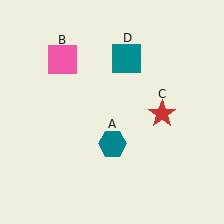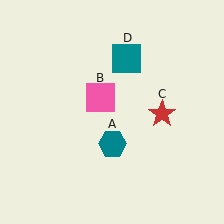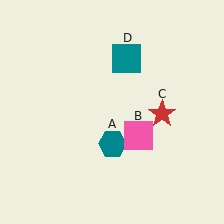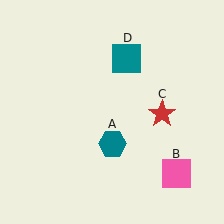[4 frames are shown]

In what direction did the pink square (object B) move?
The pink square (object B) moved down and to the right.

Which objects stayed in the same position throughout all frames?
Teal hexagon (object A) and red star (object C) and teal square (object D) remained stationary.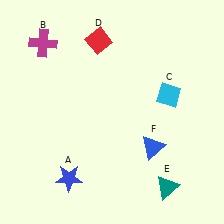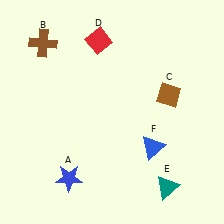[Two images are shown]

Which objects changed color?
B changed from magenta to brown. C changed from cyan to brown.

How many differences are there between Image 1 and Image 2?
There are 2 differences between the two images.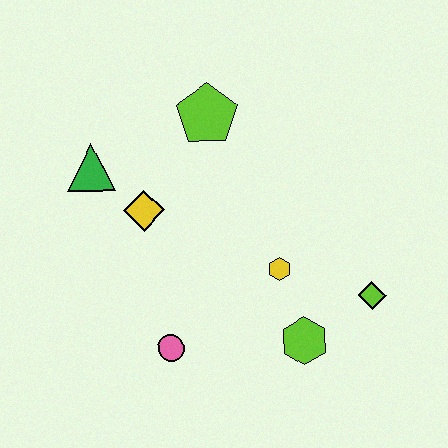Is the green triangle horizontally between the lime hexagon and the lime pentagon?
No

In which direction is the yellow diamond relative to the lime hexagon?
The yellow diamond is to the left of the lime hexagon.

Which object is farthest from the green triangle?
The lime diamond is farthest from the green triangle.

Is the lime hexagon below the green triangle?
Yes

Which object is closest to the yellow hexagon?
The lime hexagon is closest to the yellow hexagon.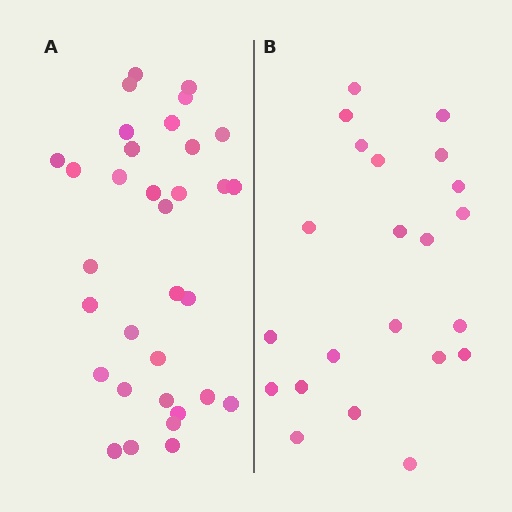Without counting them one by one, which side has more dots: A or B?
Region A (the left region) has more dots.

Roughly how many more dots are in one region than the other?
Region A has roughly 12 or so more dots than region B.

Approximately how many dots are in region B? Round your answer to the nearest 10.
About 20 dots. (The exact count is 22, which rounds to 20.)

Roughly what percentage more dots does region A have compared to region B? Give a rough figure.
About 50% more.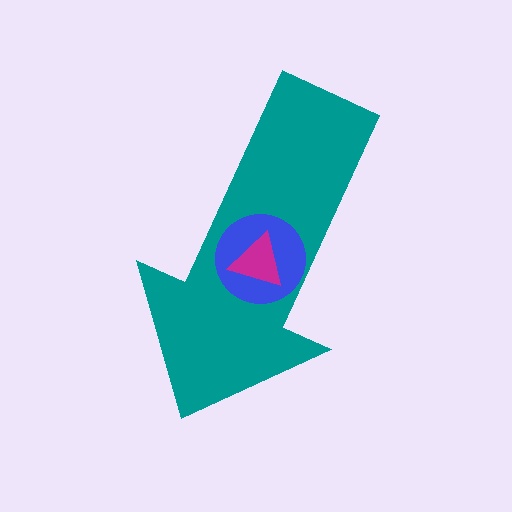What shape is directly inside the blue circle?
The magenta triangle.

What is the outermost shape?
The teal arrow.